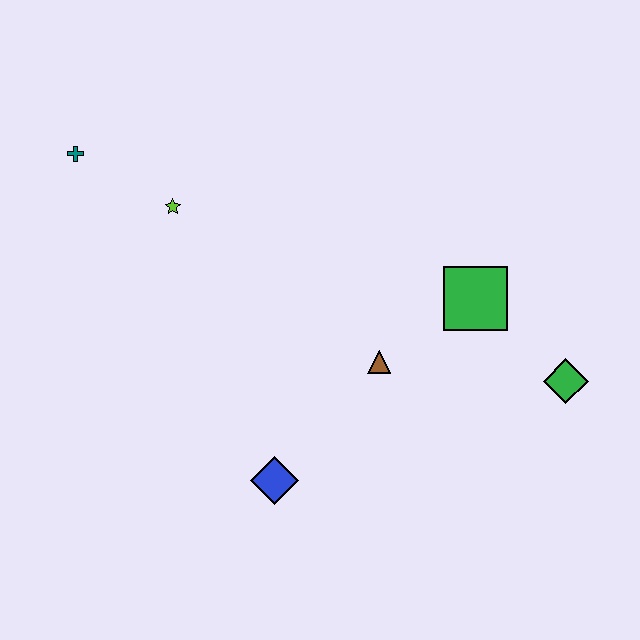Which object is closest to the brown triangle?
The green square is closest to the brown triangle.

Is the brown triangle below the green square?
Yes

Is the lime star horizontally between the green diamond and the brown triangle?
No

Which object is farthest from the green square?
The teal cross is farthest from the green square.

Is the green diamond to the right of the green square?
Yes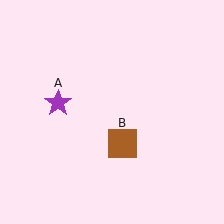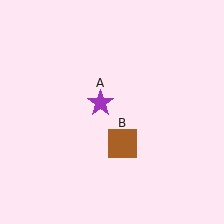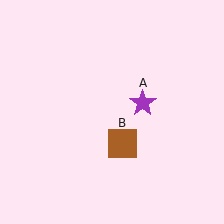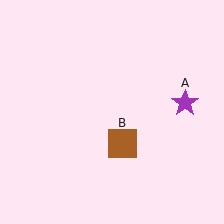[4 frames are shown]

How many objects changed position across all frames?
1 object changed position: purple star (object A).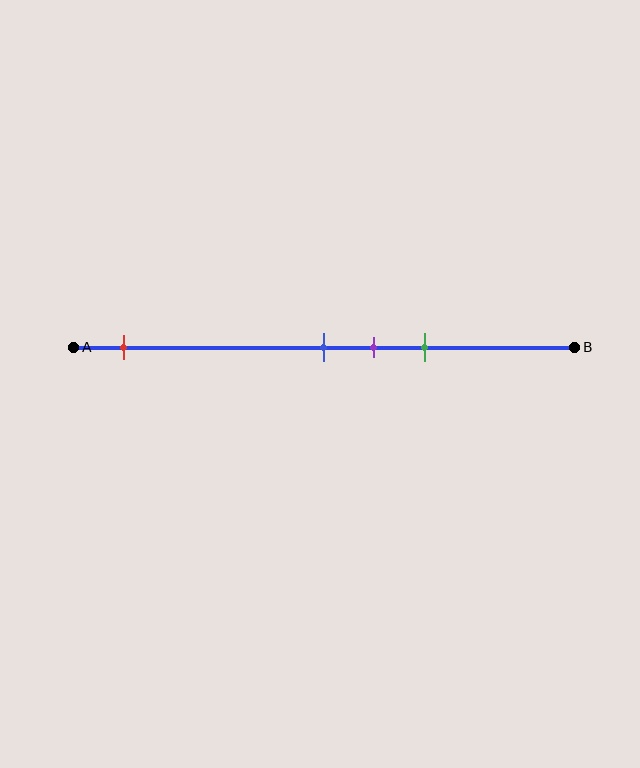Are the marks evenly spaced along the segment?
No, the marks are not evenly spaced.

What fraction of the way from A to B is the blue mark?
The blue mark is approximately 50% (0.5) of the way from A to B.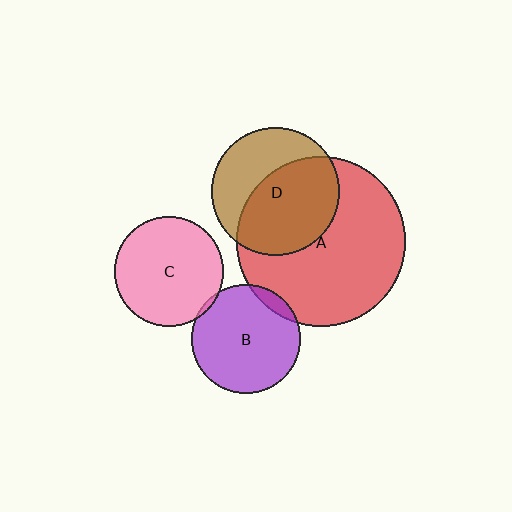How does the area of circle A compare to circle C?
Approximately 2.4 times.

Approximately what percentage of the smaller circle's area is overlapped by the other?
Approximately 5%.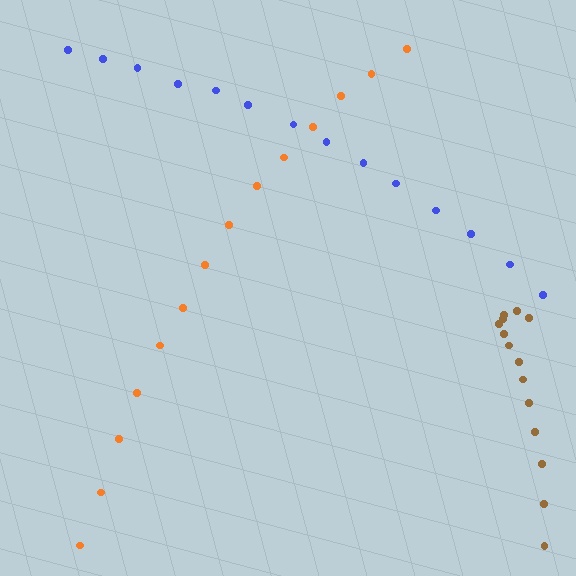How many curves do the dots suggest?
There are 3 distinct paths.